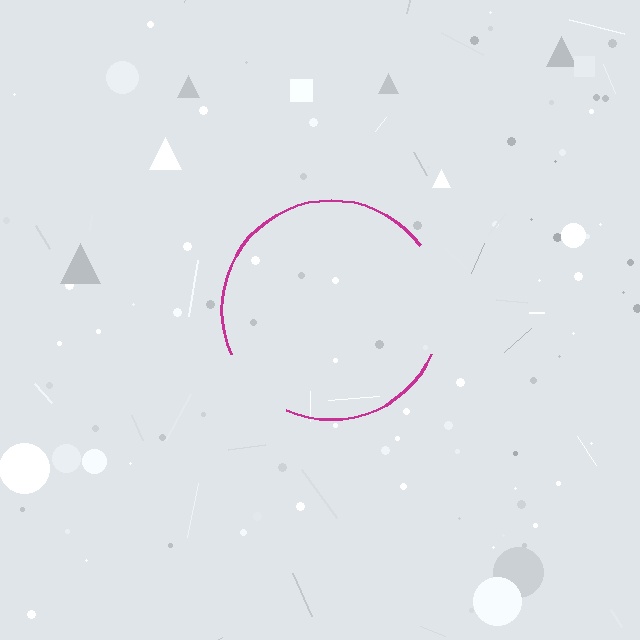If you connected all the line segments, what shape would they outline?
They would outline a circle.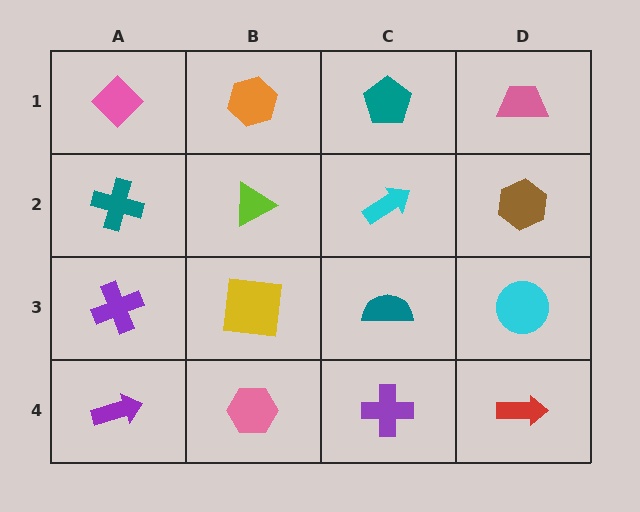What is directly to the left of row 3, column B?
A purple cross.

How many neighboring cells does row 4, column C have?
3.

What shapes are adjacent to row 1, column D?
A brown hexagon (row 2, column D), a teal pentagon (row 1, column C).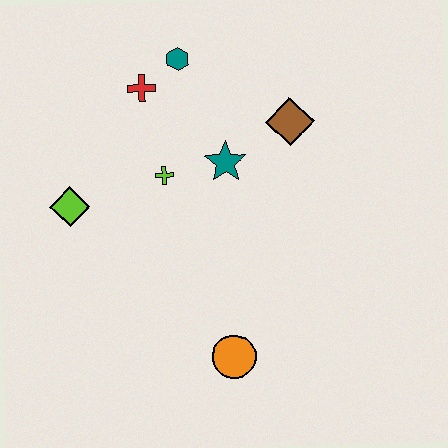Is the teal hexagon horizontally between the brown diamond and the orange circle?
No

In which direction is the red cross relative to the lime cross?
The red cross is above the lime cross.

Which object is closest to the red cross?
The teal hexagon is closest to the red cross.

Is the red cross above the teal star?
Yes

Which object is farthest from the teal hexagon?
The orange circle is farthest from the teal hexagon.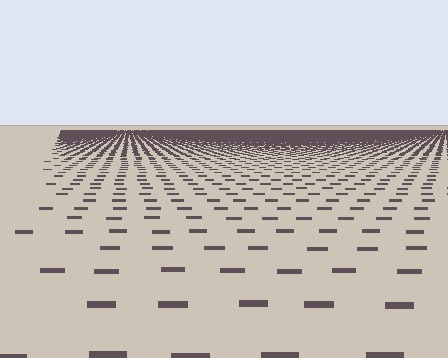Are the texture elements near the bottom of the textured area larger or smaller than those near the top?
Larger. Near the bottom, elements are closer to the viewer and appear at a bigger on-screen size.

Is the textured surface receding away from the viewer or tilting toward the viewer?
The surface is receding away from the viewer. Texture elements get smaller and denser toward the top.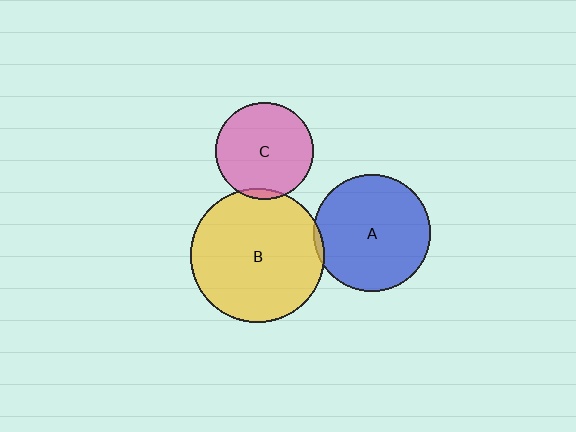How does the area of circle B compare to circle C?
Approximately 1.9 times.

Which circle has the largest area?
Circle B (yellow).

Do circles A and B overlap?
Yes.